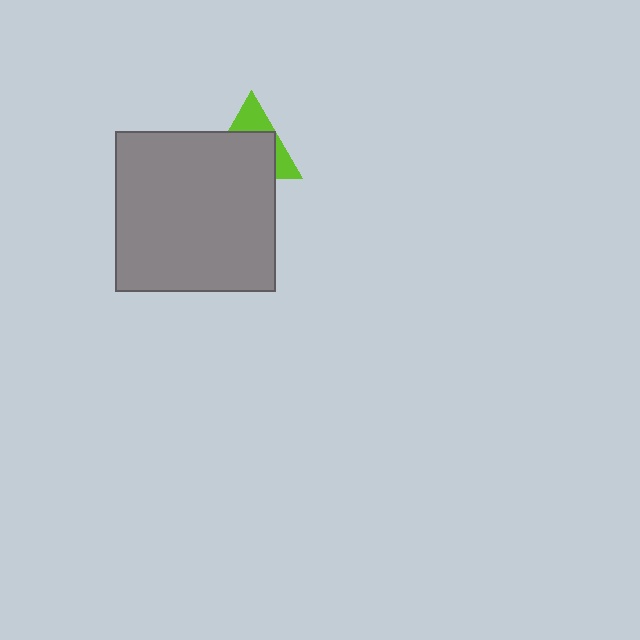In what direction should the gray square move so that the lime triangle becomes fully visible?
The gray square should move down. That is the shortest direction to clear the overlap and leave the lime triangle fully visible.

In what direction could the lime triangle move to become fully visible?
The lime triangle could move up. That would shift it out from behind the gray square entirely.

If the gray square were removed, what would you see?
You would see the complete lime triangle.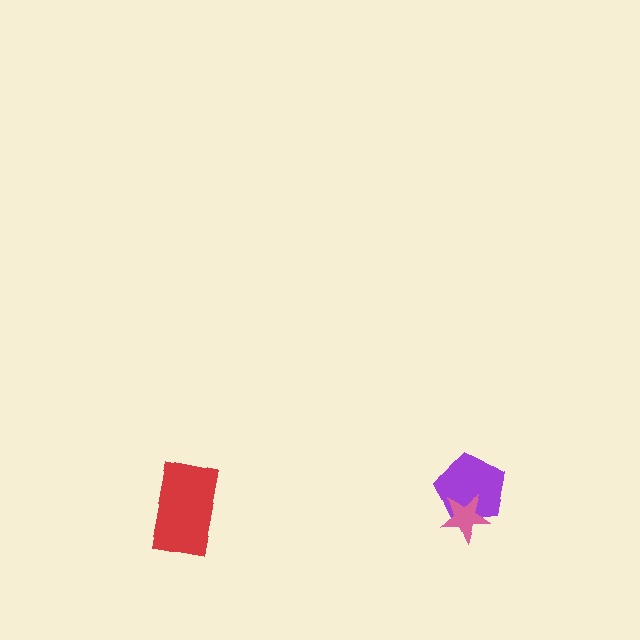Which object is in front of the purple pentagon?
The pink star is in front of the purple pentagon.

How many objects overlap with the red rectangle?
0 objects overlap with the red rectangle.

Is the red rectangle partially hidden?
No, no other shape covers it.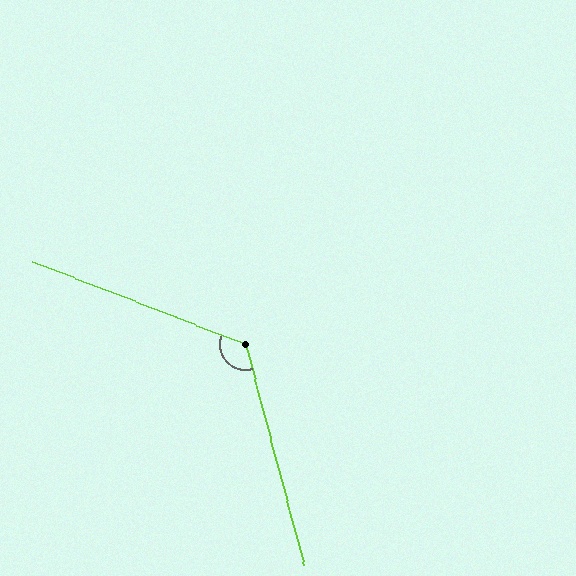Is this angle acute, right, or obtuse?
It is obtuse.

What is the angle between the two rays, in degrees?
Approximately 126 degrees.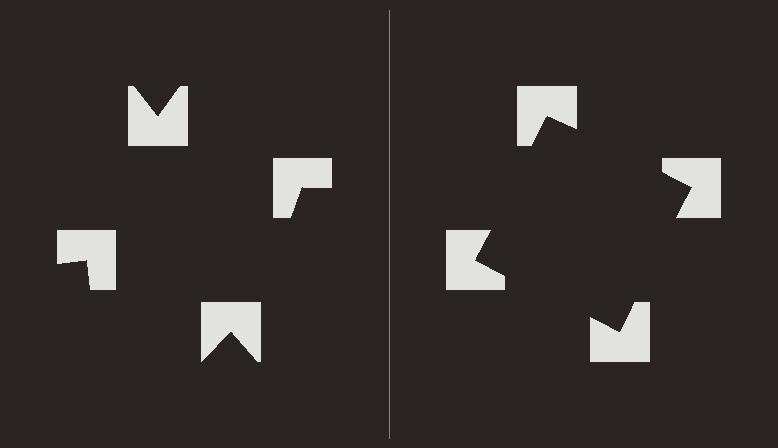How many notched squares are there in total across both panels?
8 — 4 on each side.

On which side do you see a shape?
An illusory square appears on the right side. On the left side the wedge cuts are rotated, so no coherent shape forms.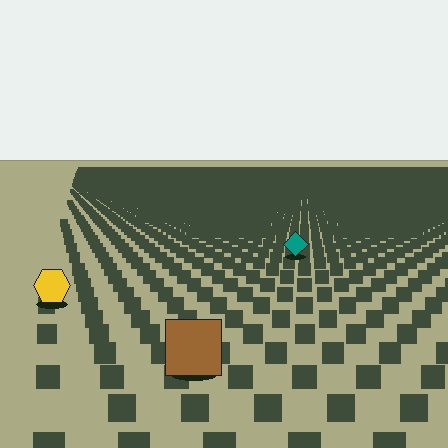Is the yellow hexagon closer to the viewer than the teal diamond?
Yes. The yellow hexagon is closer — you can tell from the texture gradient: the ground texture is coarser near it.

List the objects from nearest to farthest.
From nearest to farthest: the brown square, the yellow hexagon, the teal diamond.